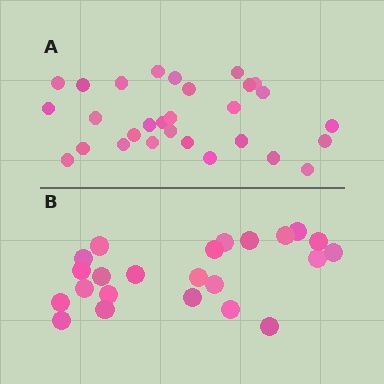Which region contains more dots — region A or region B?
Region A (the top region) has more dots.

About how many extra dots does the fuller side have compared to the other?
Region A has about 6 more dots than region B.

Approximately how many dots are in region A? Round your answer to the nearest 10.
About 30 dots. (The exact count is 29, which rounds to 30.)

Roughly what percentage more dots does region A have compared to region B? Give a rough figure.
About 25% more.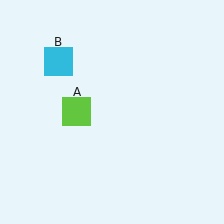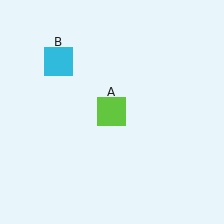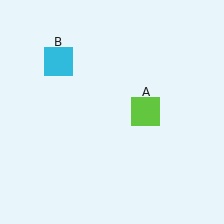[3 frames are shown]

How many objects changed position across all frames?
1 object changed position: lime square (object A).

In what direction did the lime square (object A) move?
The lime square (object A) moved right.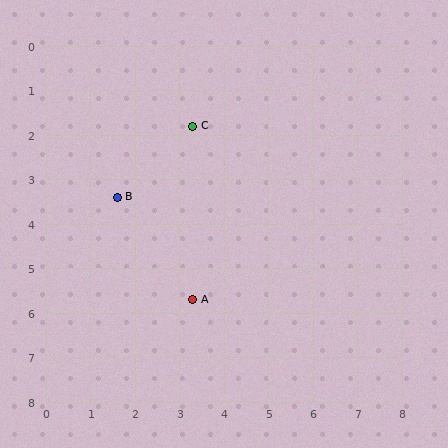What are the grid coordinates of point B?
Point B is at approximately (1.6, 3.4).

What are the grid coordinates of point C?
Point C is at approximately (3.3, 1.8).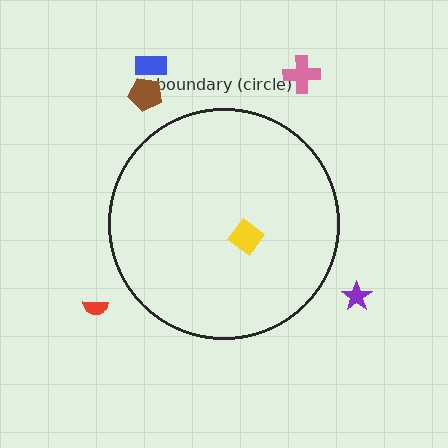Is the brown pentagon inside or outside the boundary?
Outside.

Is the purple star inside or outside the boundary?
Outside.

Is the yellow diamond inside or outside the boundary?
Inside.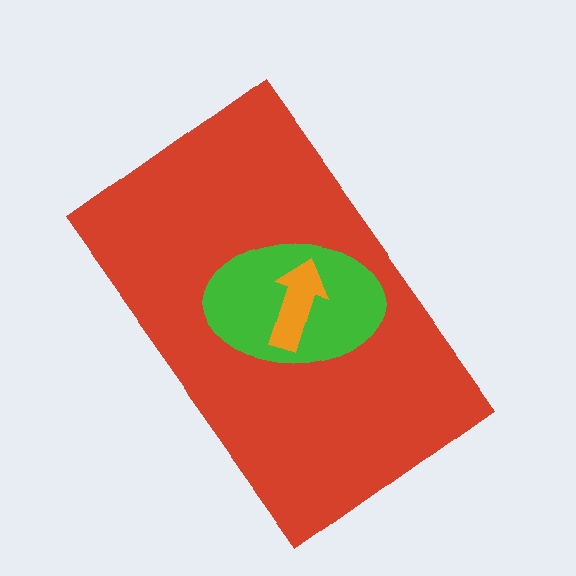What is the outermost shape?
The red rectangle.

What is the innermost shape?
The orange arrow.